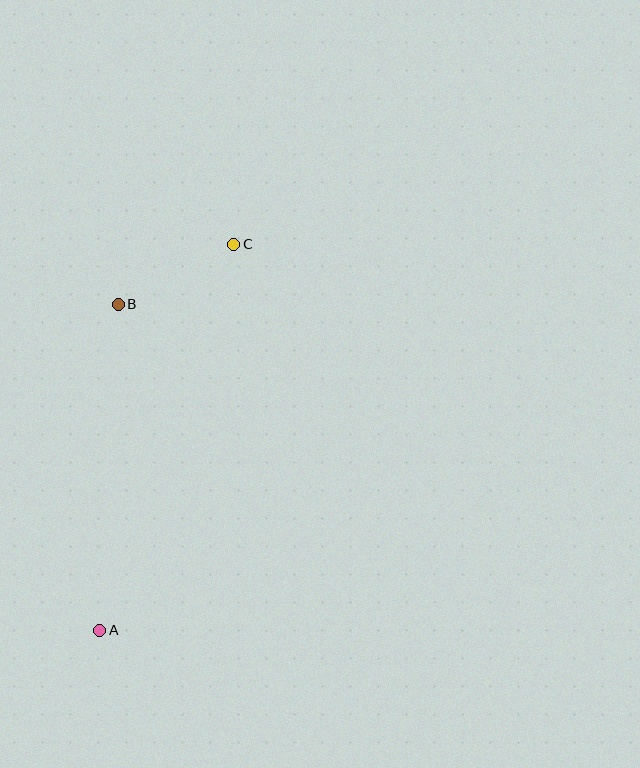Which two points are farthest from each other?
Points A and C are farthest from each other.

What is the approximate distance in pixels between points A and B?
The distance between A and B is approximately 327 pixels.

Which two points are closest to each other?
Points B and C are closest to each other.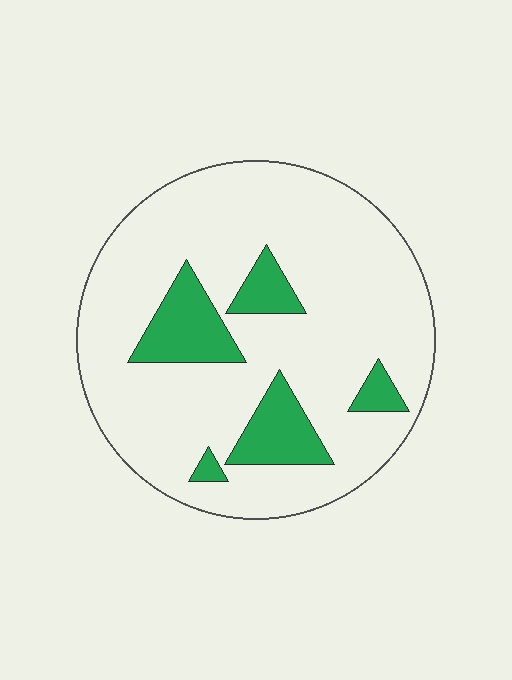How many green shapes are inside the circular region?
5.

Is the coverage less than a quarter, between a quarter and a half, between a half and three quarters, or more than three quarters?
Less than a quarter.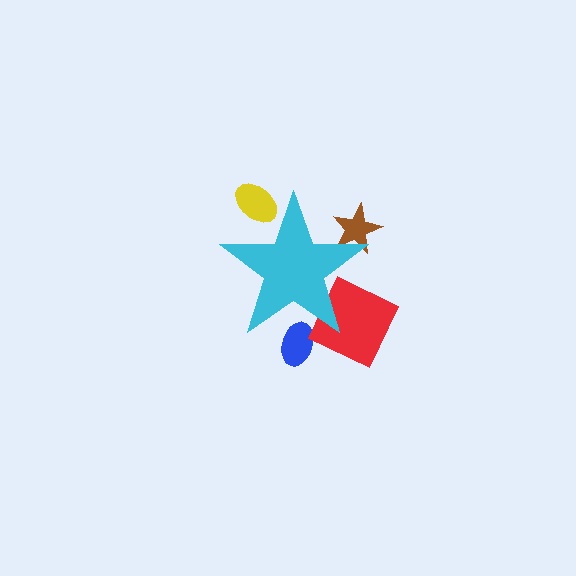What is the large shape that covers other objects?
A cyan star.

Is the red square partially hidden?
Yes, the red square is partially hidden behind the cyan star.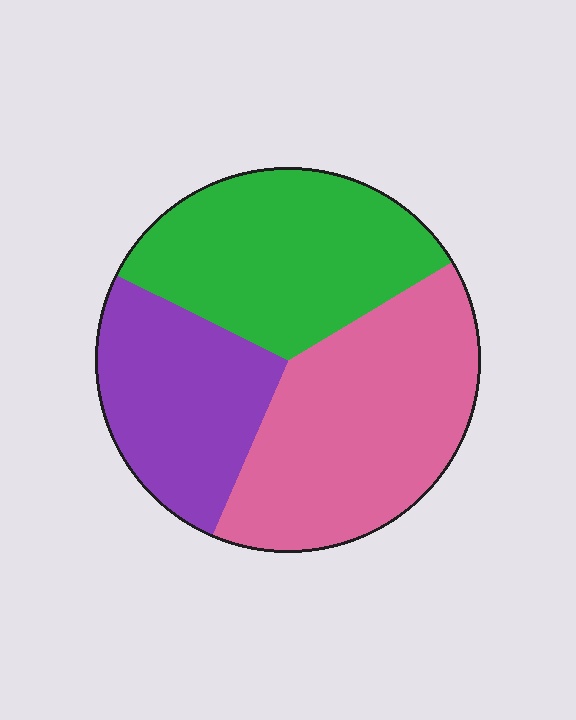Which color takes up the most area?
Pink, at roughly 40%.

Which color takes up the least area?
Purple, at roughly 25%.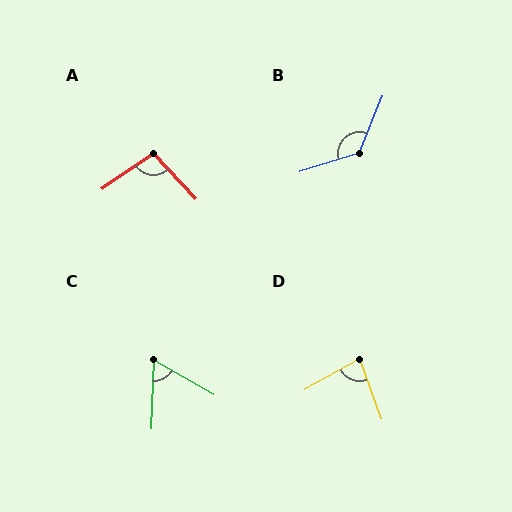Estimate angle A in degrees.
Approximately 99 degrees.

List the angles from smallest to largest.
C (62°), D (81°), A (99°), B (130°).